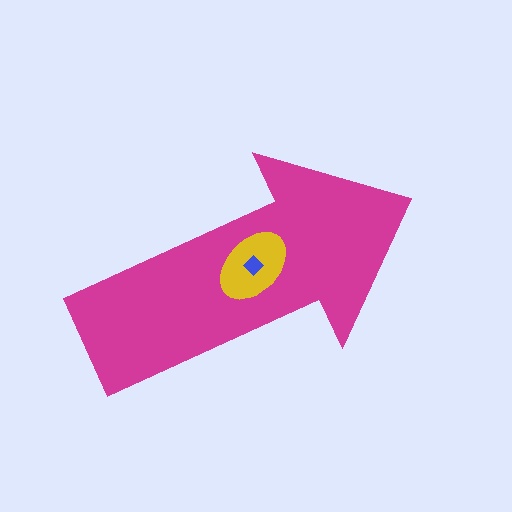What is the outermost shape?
The magenta arrow.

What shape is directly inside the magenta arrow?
The yellow ellipse.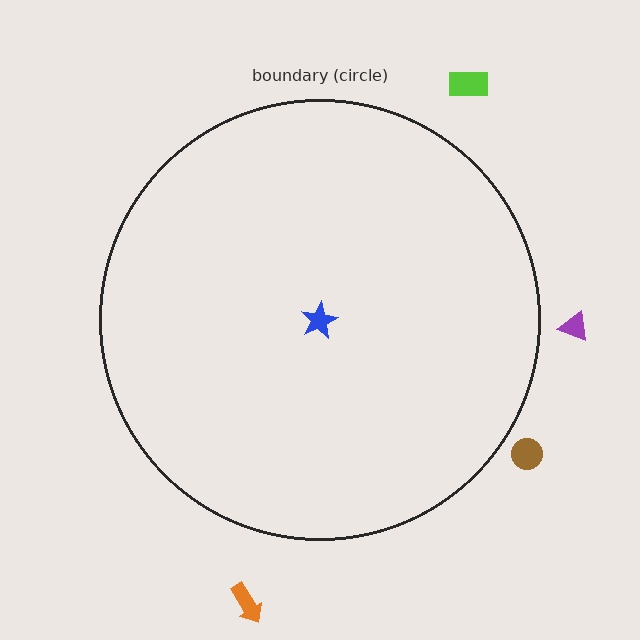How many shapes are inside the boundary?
1 inside, 4 outside.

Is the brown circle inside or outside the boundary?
Outside.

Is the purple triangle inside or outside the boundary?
Outside.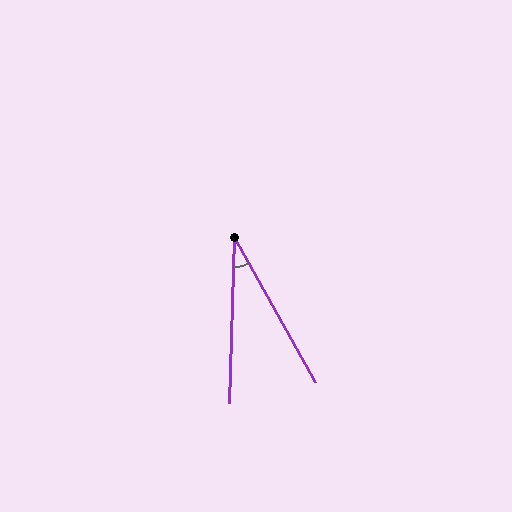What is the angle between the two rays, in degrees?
Approximately 31 degrees.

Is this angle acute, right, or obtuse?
It is acute.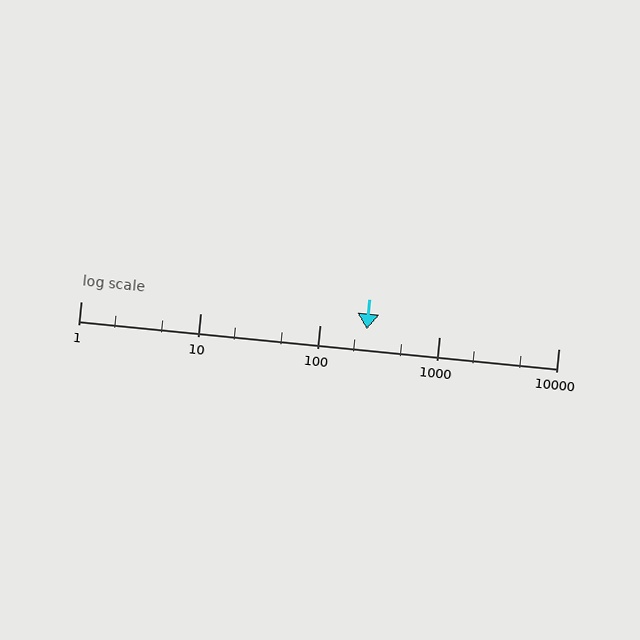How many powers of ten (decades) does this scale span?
The scale spans 4 decades, from 1 to 10000.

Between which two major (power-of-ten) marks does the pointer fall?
The pointer is between 100 and 1000.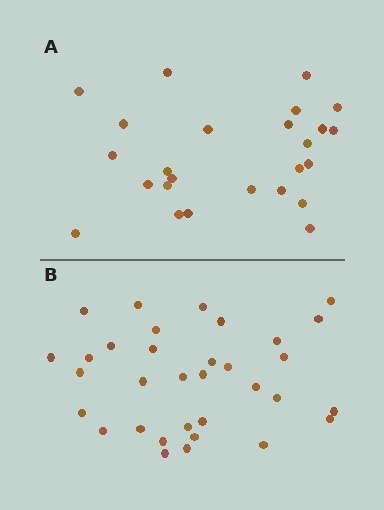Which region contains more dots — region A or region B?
Region B (the bottom region) has more dots.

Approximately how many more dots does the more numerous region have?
Region B has roughly 8 or so more dots than region A.